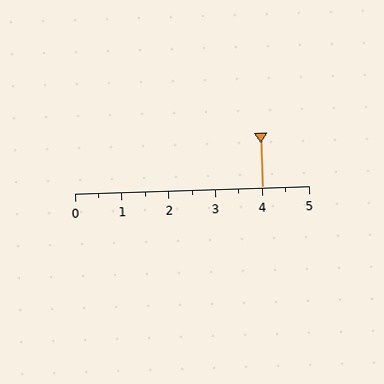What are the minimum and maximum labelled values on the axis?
The axis runs from 0 to 5.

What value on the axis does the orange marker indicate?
The marker indicates approximately 4.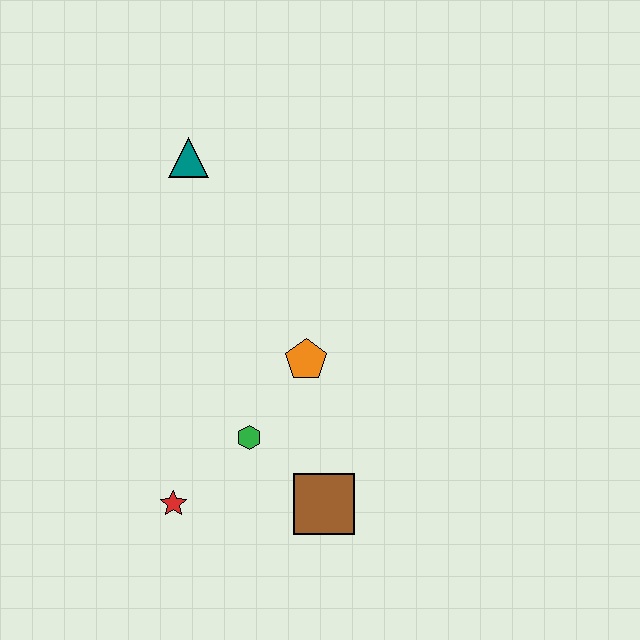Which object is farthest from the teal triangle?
The brown square is farthest from the teal triangle.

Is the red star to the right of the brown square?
No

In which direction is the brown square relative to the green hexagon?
The brown square is to the right of the green hexagon.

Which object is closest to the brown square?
The green hexagon is closest to the brown square.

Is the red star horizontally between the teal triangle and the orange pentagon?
No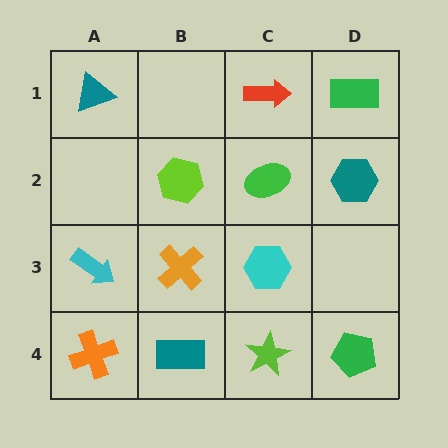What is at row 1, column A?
A teal triangle.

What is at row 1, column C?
A red arrow.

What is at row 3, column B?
An orange cross.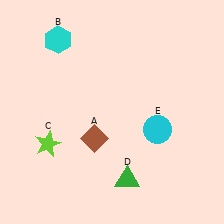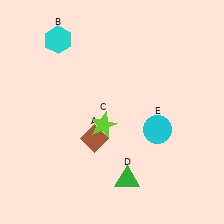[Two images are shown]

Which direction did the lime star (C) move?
The lime star (C) moved right.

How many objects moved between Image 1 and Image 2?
1 object moved between the two images.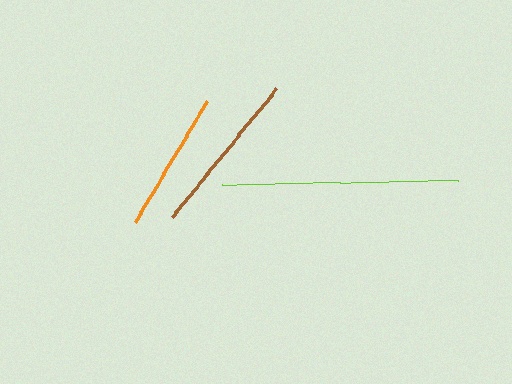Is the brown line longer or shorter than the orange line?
The brown line is longer than the orange line.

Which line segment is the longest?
The lime line is the longest at approximately 235 pixels.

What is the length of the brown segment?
The brown segment is approximately 167 pixels long.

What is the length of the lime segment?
The lime segment is approximately 235 pixels long.